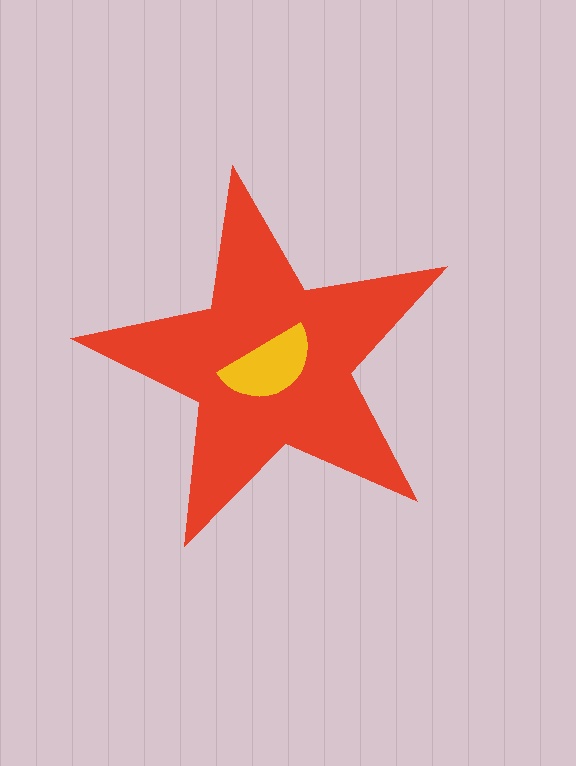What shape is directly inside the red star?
The yellow semicircle.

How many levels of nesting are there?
2.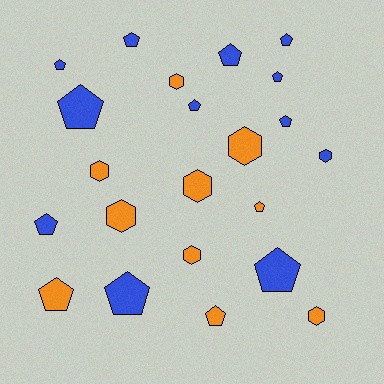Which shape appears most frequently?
Pentagon, with 14 objects.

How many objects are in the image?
There are 22 objects.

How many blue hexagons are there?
There is 1 blue hexagon.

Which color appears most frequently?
Blue, with 12 objects.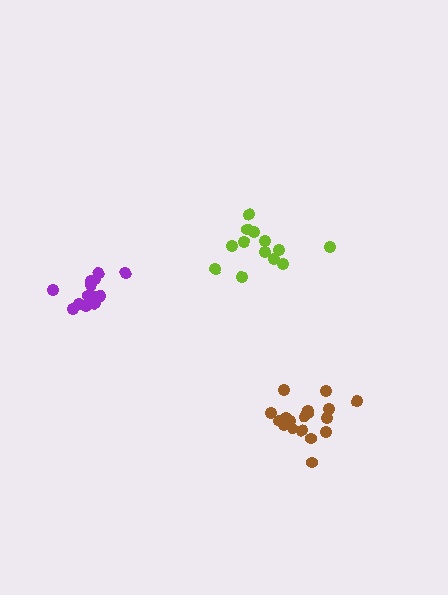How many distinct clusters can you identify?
There are 3 distinct clusters.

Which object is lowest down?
The brown cluster is bottommost.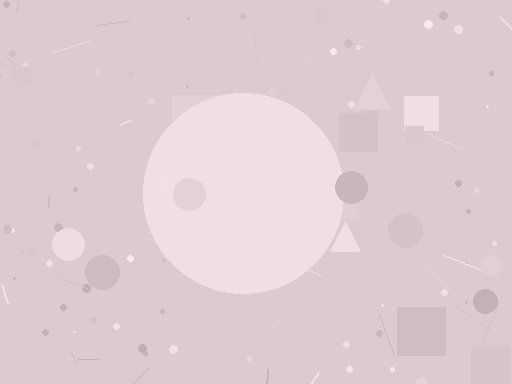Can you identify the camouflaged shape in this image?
The camouflaged shape is a circle.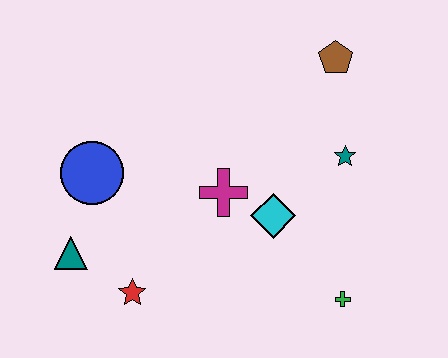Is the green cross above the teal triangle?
No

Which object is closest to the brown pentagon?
The teal star is closest to the brown pentagon.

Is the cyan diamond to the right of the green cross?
No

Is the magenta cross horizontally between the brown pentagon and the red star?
Yes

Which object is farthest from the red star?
The brown pentagon is farthest from the red star.